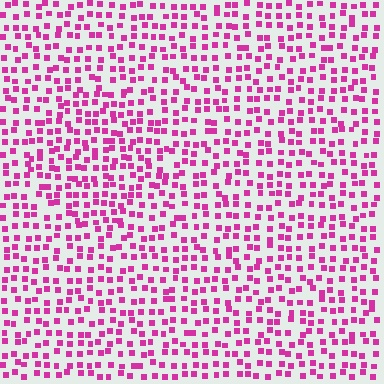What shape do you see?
I see a circle.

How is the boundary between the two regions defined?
The boundary is defined by a change in element density (approximately 1.4x ratio). All elements are the same color, size, and shape.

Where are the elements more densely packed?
The elements are more densely packed inside the circle boundary.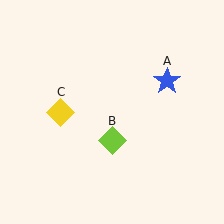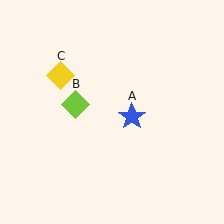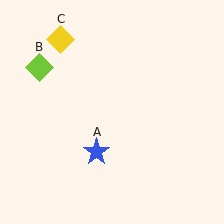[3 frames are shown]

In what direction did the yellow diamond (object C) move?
The yellow diamond (object C) moved up.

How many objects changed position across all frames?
3 objects changed position: blue star (object A), lime diamond (object B), yellow diamond (object C).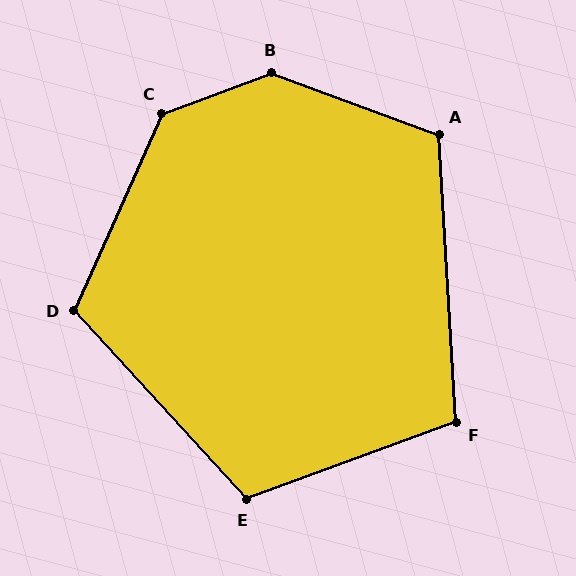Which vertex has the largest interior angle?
B, at approximately 140 degrees.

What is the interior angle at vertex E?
Approximately 112 degrees (obtuse).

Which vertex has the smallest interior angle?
F, at approximately 107 degrees.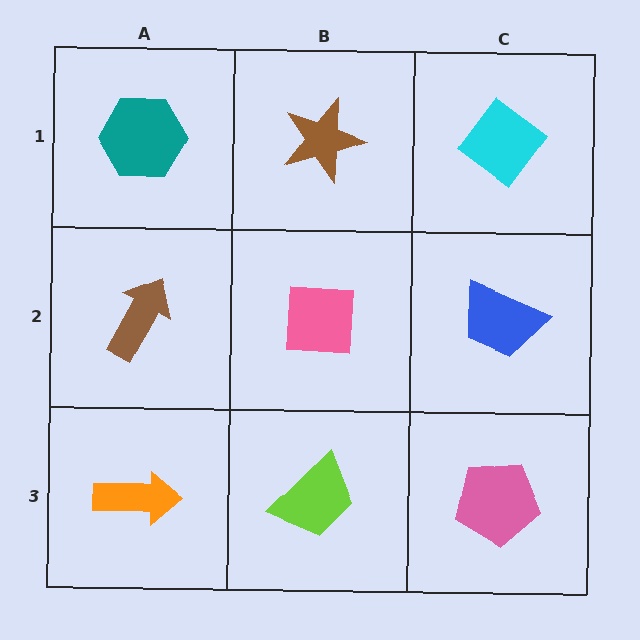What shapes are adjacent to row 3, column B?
A pink square (row 2, column B), an orange arrow (row 3, column A), a pink pentagon (row 3, column C).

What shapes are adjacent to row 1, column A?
A brown arrow (row 2, column A), a brown star (row 1, column B).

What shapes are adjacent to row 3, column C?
A blue trapezoid (row 2, column C), a lime trapezoid (row 3, column B).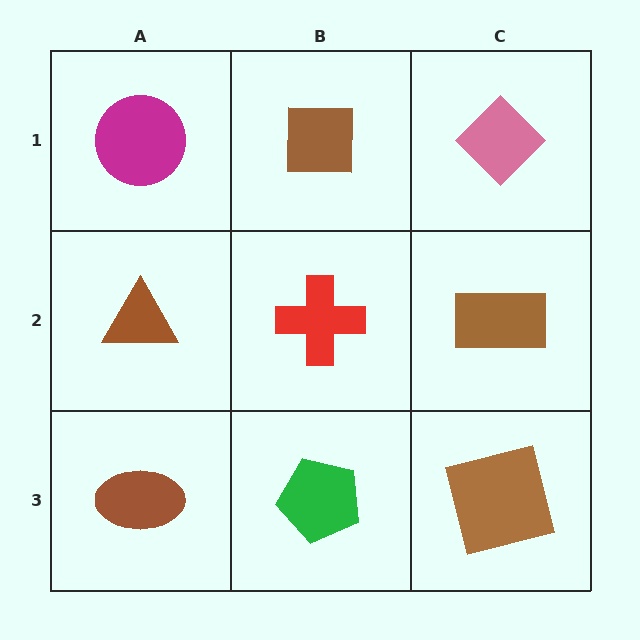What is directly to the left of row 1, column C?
A brown square.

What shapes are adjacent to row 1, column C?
A brown rectangle (row 2, column C), a brown square (row 1, column B).